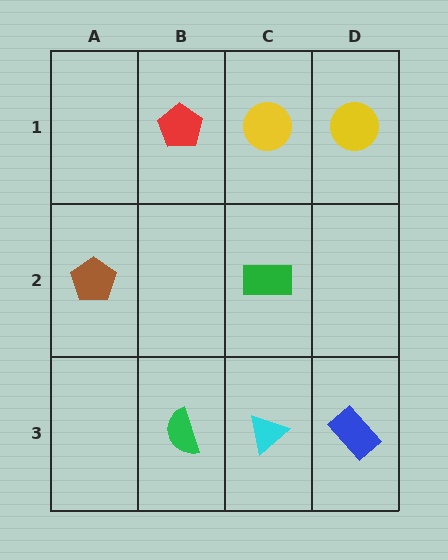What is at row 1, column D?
A yellow circle.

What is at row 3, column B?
A green semicircle.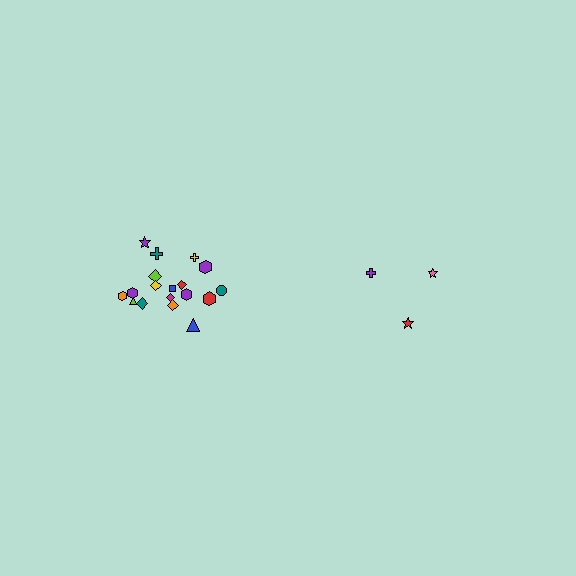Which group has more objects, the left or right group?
The left group.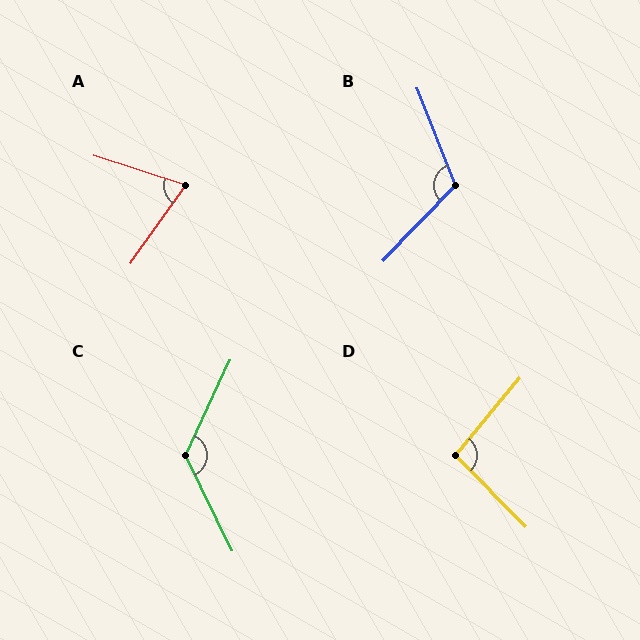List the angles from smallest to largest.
A (72°), D (96°), B (115°), C (129°).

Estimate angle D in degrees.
Approximately 96 degrees.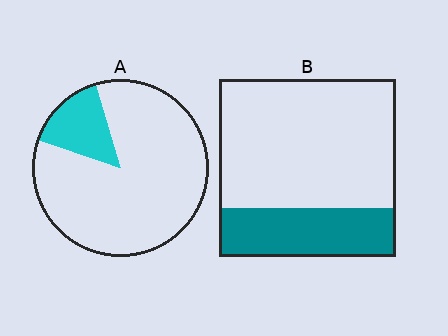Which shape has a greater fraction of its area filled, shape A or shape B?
Shape B.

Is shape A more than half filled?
No.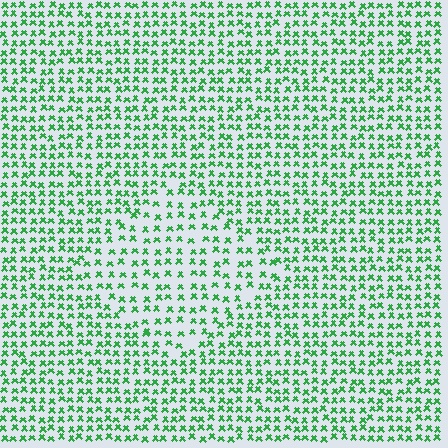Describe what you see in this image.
The image contains small green elements arranged at two different densities. A diamond-shaped region is visible where the elements are less densely packed than the surrounding area.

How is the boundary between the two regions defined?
The boundary is defined by a change in element density (approximately 1.5x ratio). All elements are the same color, size, and shape.